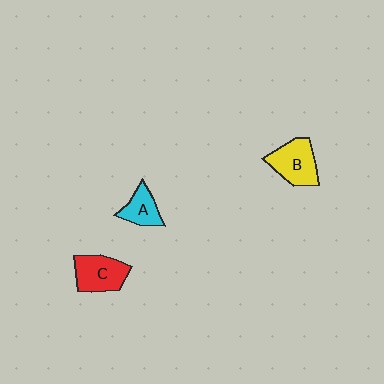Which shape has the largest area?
Shape B (yellow).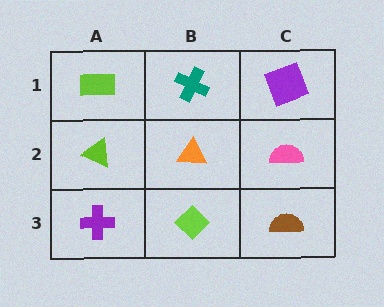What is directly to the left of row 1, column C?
A teal cross.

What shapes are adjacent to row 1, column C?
A pink semicircle (row 2, column C), a teal cross (row 1, column B).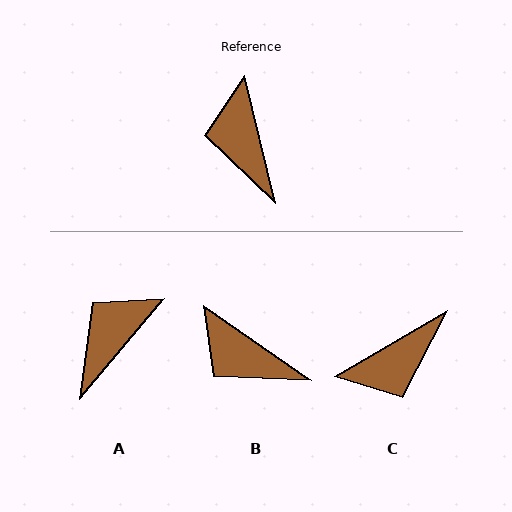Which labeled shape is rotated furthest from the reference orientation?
C, about 106 degrees away.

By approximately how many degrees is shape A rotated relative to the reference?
Approximately 54 degrees clockwise.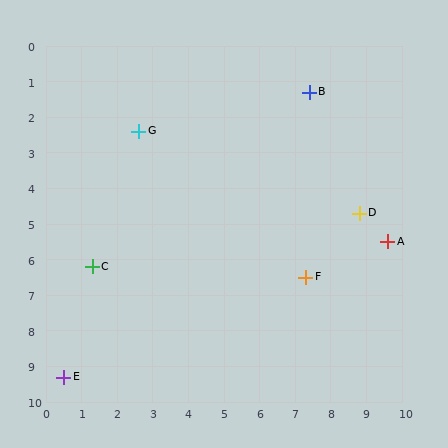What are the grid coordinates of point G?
Point G is at approximately (2.6, 2.4).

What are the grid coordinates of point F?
Point F is at approximately (7.3, 6.5).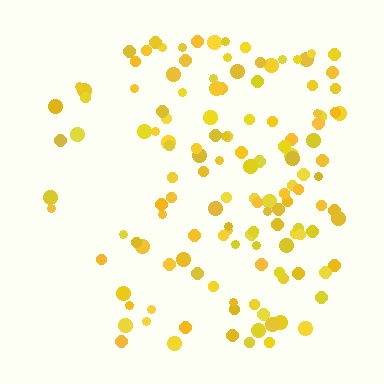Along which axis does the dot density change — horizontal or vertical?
Horizontal.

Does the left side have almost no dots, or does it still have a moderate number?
Still a moderate number, just noticeably fewer than the right.